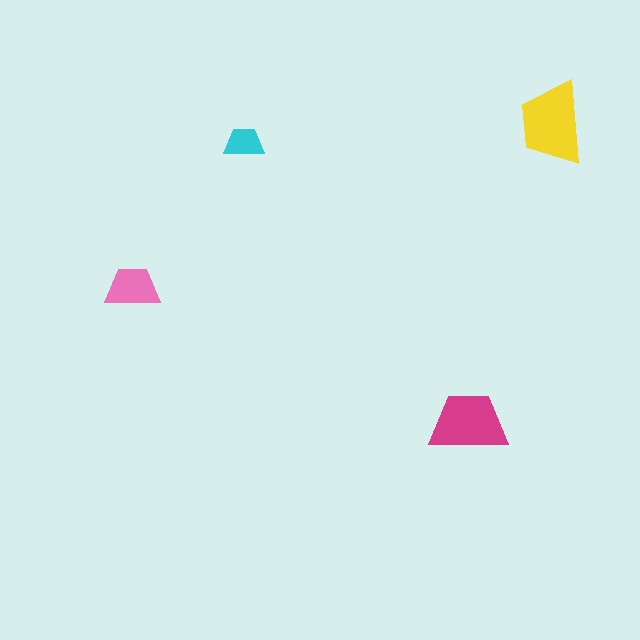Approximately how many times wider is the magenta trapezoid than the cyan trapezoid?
About 2 times wider.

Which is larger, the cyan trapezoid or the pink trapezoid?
The pink one.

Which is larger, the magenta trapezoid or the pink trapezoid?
The magenta one.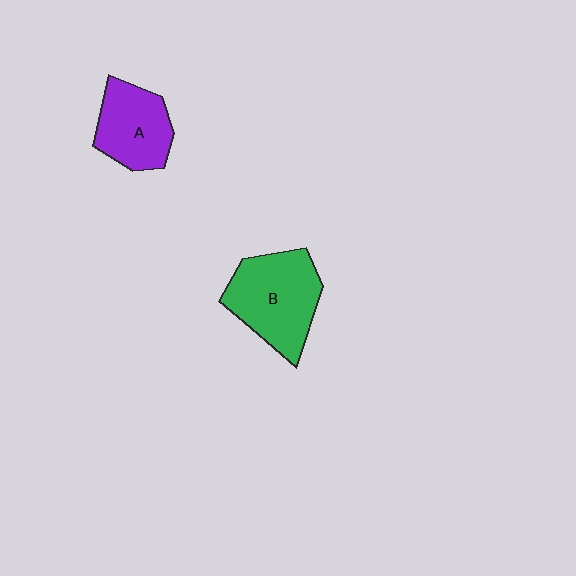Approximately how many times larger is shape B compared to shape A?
Approximately 1.4 times.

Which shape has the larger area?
Shape B (green).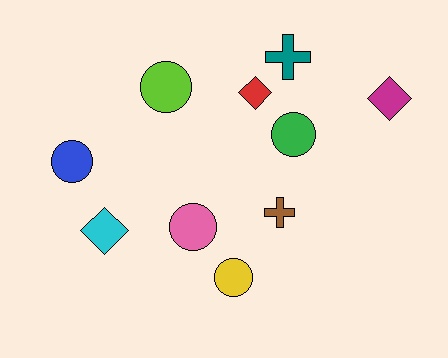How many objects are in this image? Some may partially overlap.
There are 10 objects.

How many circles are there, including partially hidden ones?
There are 5 circles.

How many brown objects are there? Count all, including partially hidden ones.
There is 1 brown object.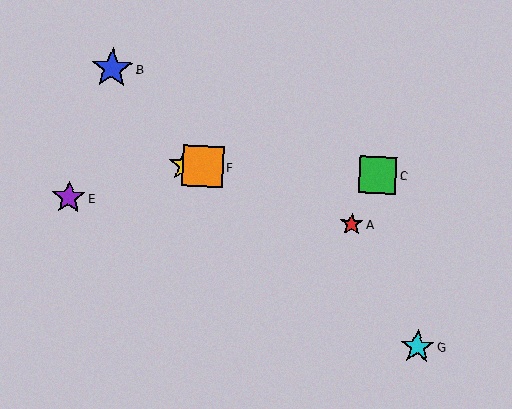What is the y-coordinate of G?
Object G is at y≈347.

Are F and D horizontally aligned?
Yes, both are at y≈166.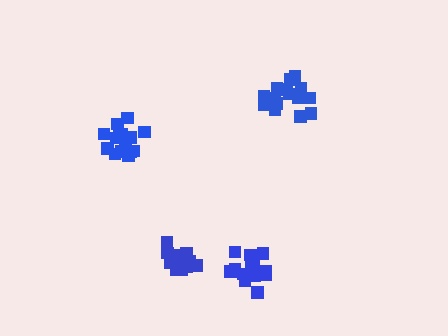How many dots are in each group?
Group 1: 17 dots, Group 2: 18 dots, Group 3: 16 dots, Group 4: 18 dots (69 total).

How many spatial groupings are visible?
There are 4 spatial groupings.